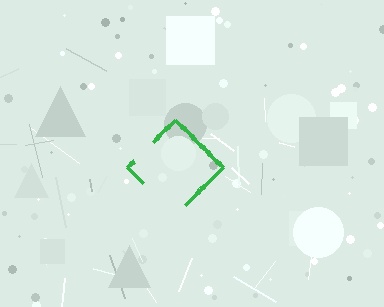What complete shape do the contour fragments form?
The contour fragments form a diamond.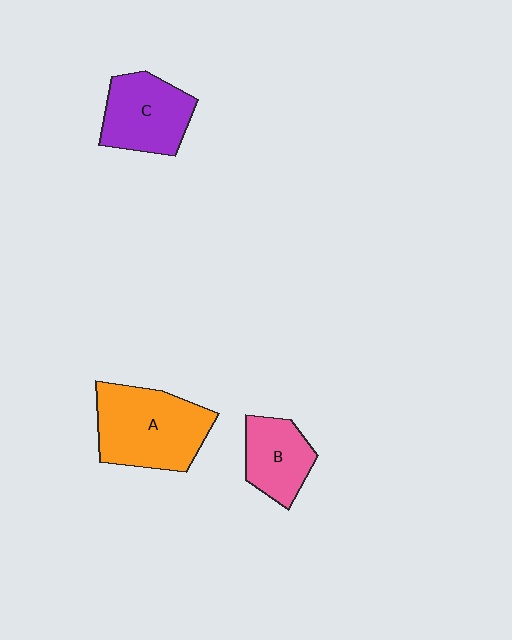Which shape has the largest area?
Shape A (orange).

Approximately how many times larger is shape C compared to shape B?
Approximately 1.3 times.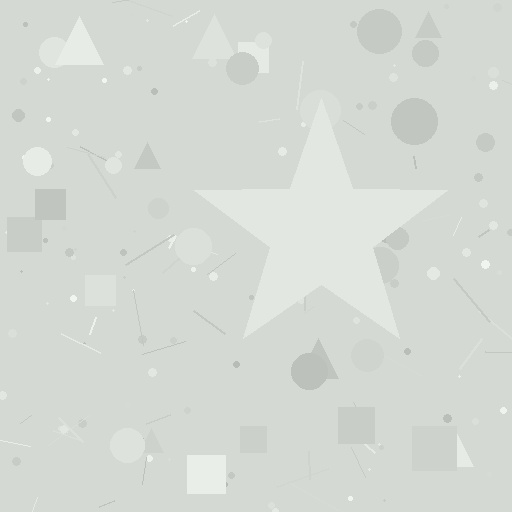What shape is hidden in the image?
A star is hidden in the image.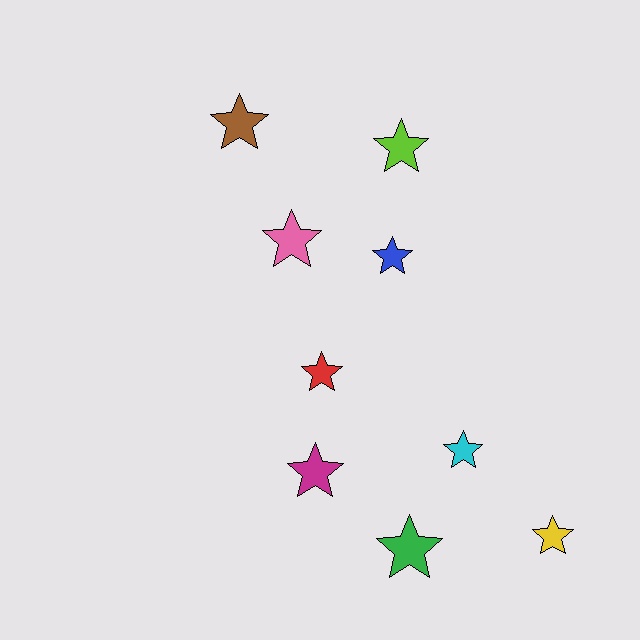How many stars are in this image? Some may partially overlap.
There are 9 stars.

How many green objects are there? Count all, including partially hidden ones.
There is 1 green object.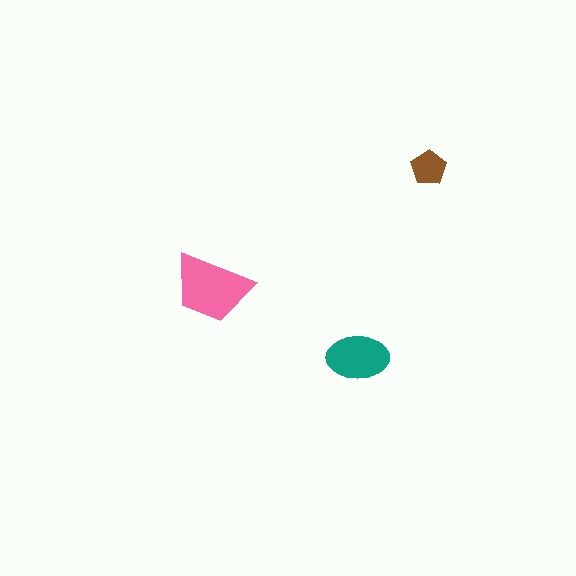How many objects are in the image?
There are 3 objects in the image.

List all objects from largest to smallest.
The pink trapezoid, the teal ellipse, the brown pentagon.